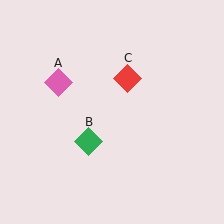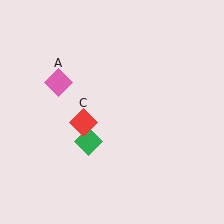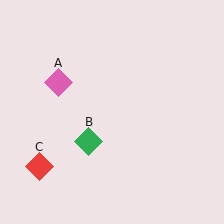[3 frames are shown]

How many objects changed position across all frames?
1 object changed position: red diamond (object C).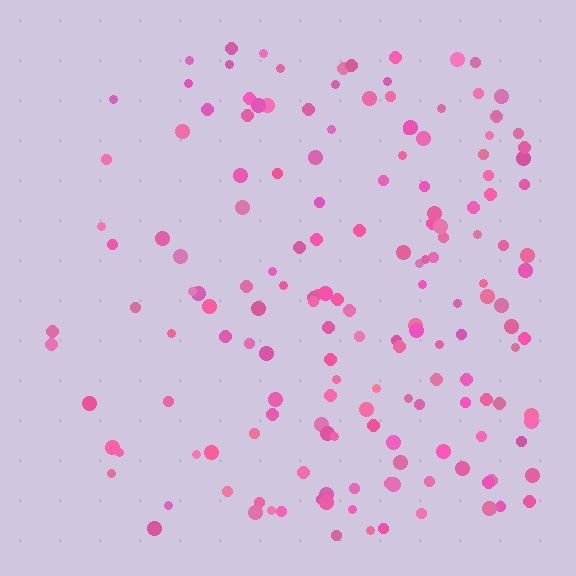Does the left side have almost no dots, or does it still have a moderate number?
Still a moderate number, just noticeably fewer than the right.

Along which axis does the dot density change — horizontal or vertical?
Horizontal.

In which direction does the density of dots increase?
From left to right, with the right side densest.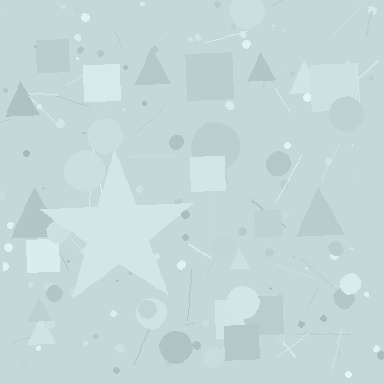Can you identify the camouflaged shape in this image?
The camouflaged shape is a star.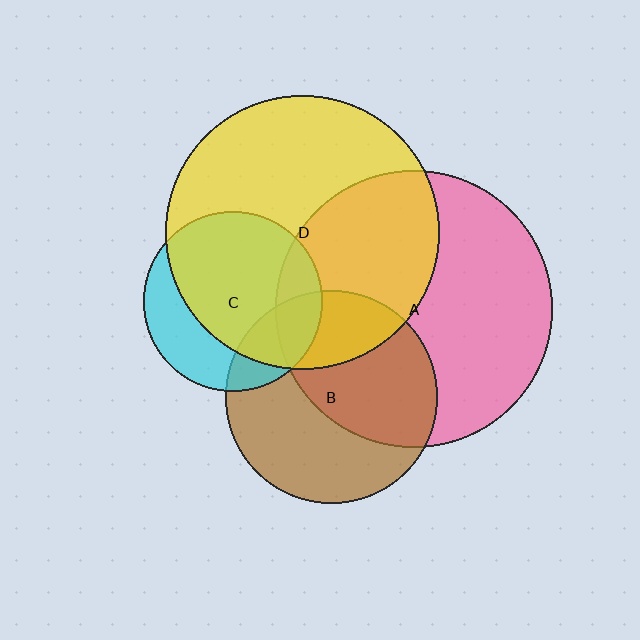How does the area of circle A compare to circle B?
Approximately 1.7 times.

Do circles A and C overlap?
Yes.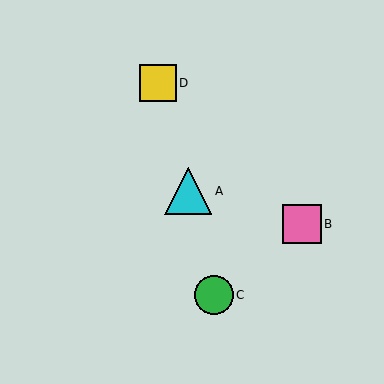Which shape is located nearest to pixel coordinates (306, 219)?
The pink square (labeled B) at (302, 224) is nearest to that location.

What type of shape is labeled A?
Shape A is a cyan triangle.